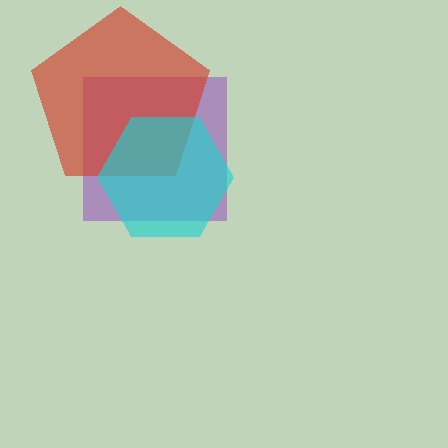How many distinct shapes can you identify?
There are 3 distinct shapes: a purple square, a red pentagon, a cyan hexagon.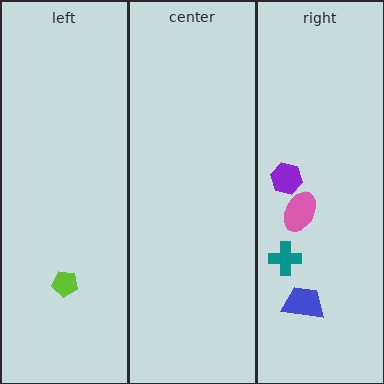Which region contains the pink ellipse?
The right region.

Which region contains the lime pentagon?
The left region.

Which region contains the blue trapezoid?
The right region.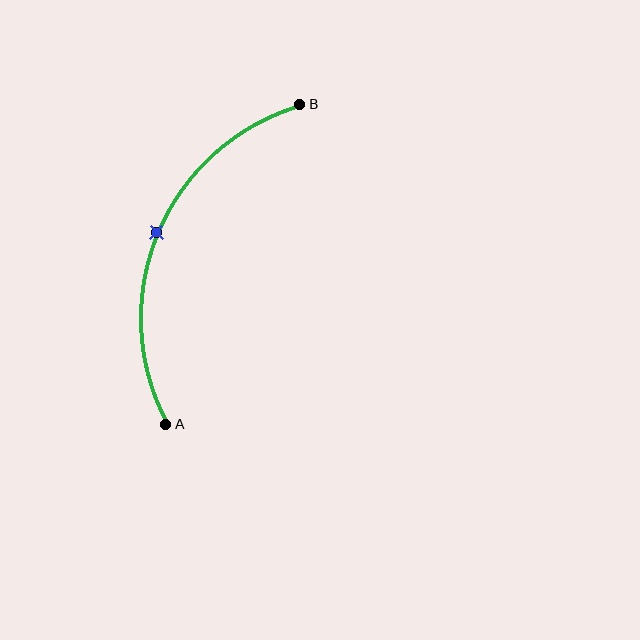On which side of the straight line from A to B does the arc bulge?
The arc bulges to the left of the straight line connecting A and B.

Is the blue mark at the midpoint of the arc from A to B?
Yes. The blue mark lies on the arc at equal arc-length from both A and B — it is the arc midpoint.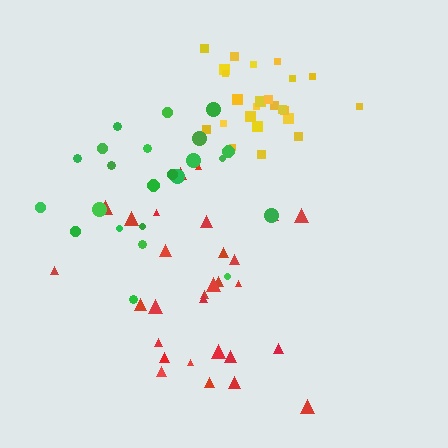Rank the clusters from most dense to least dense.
yellow, red, green.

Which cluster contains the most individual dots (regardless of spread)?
Red (29).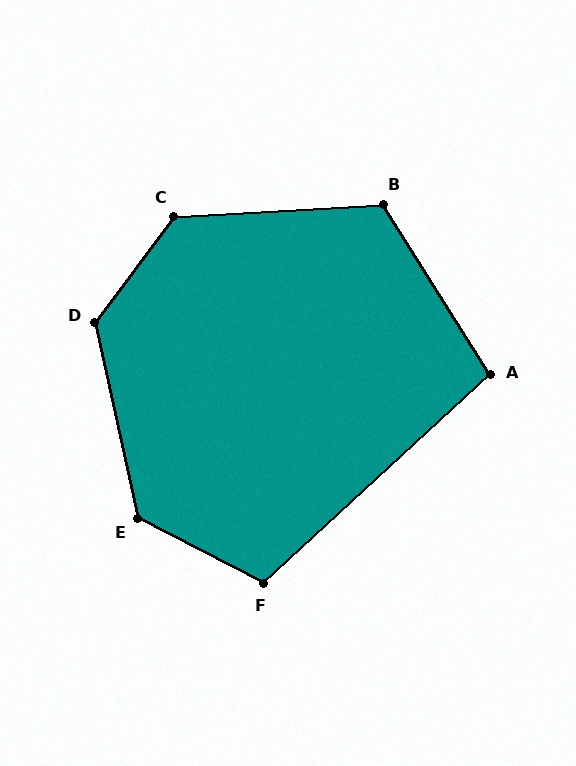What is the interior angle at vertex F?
Approximately 110 degrees (obtuse).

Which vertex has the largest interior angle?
D, at approximately 131 degrees.